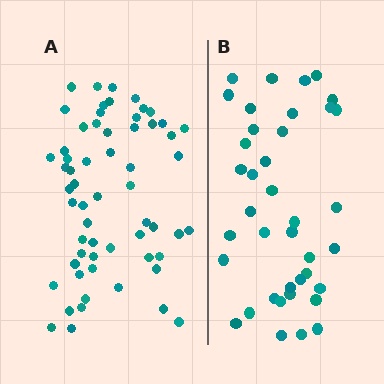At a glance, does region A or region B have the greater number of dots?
Region A (the left region) has more dots.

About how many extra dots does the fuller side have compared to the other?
Region A has approximately 20 more dots than region B.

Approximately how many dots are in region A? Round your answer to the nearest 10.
About 60 dots.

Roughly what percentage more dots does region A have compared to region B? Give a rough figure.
About 55% more.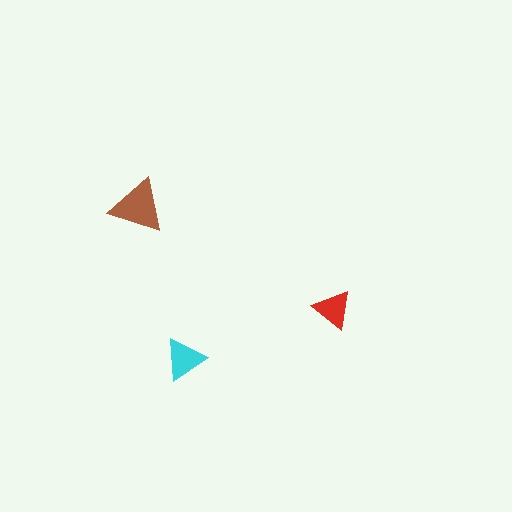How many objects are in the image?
There are 3 objects in the image.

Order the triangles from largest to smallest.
the brown one, the cyan one, the red one.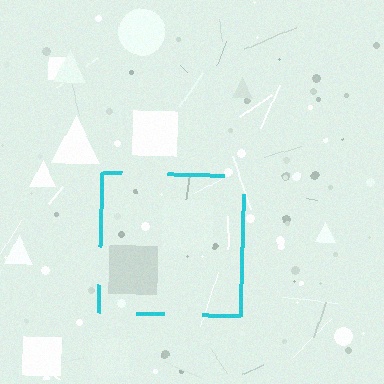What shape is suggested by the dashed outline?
The dashed outline suggests a square.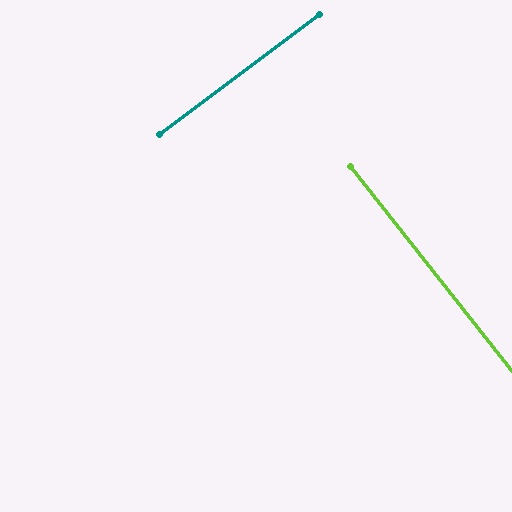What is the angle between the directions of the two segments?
Approximately 89 degrees.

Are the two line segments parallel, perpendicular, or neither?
Perpendicular — they meet at approximately 89°.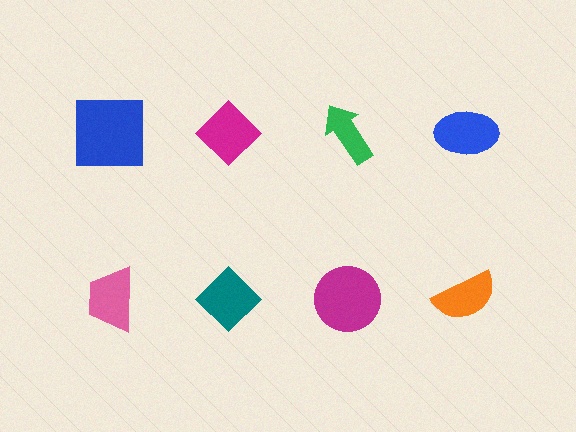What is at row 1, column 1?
A blue square.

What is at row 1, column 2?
A magenta diamond.